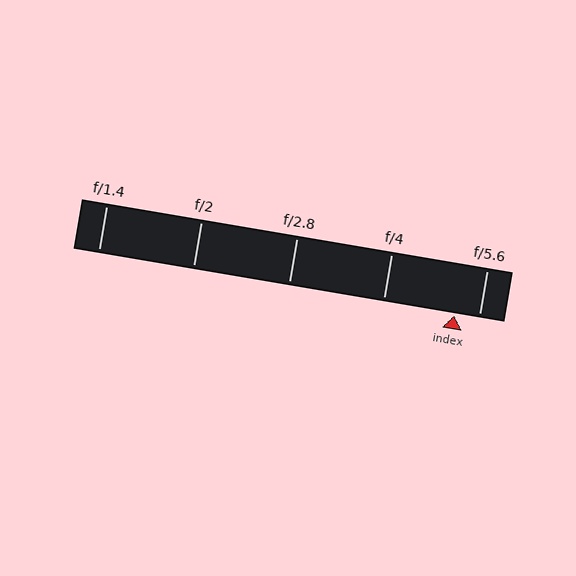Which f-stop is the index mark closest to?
The index mark is closest to f/5.6.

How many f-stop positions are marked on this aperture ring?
There are 5 f-stop positions marked.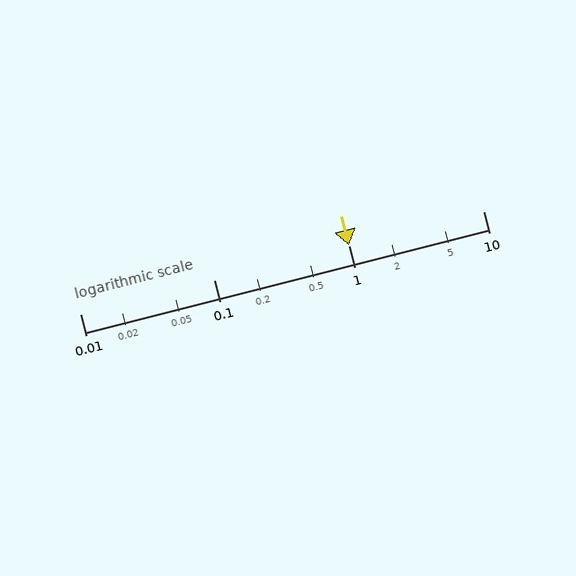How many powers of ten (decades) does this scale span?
The scale spans 3 decades, from 0.01 to 10.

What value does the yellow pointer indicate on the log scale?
The pointer indicates approximately 1.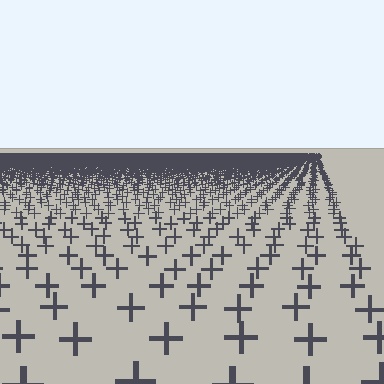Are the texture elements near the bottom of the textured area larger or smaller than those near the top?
Larger. Near the bottom, elements are closer to the viewer and appear at a bigger on-screen size.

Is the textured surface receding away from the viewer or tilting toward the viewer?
The surface is receding away from the viewer. Texture elements get smaller and denser toward the top.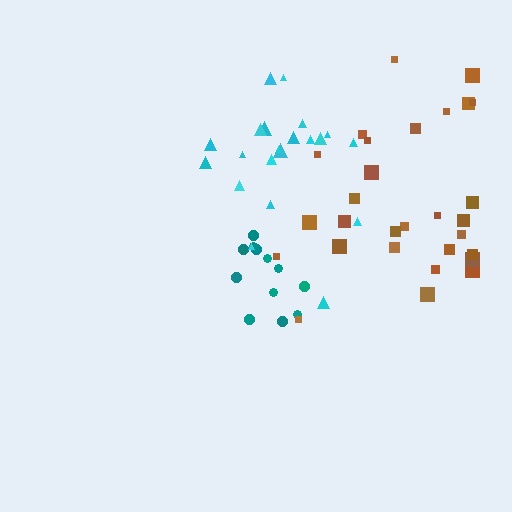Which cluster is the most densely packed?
Teal.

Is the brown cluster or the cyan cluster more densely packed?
Cyan.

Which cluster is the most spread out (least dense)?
Brown.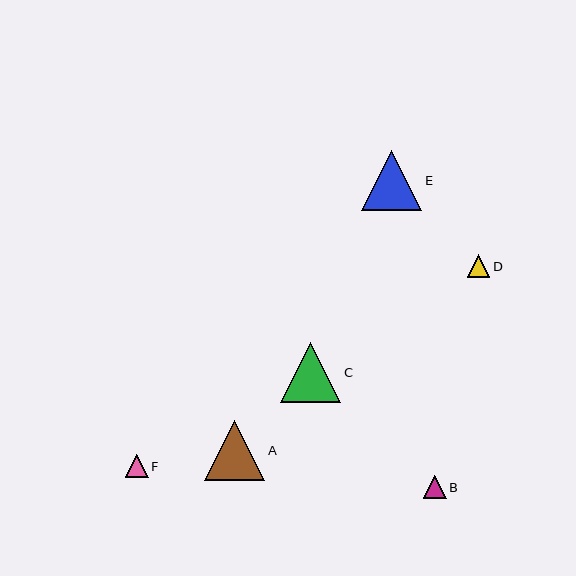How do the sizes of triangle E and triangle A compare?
Triangle E and triangle A are approximately the same size.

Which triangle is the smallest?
Triangle B is the smallest with a size of approximately 23 pixels.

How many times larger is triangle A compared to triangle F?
Triangle A is approximately 2.6 times the size of triangle F.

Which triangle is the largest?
Triangle E is the largest with a size of approximately 60 pixels.